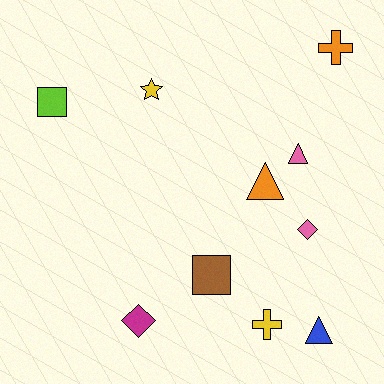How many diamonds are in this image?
There are 2 diamonds.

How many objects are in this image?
There are 10 objects.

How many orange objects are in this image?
There are 2 orange objects.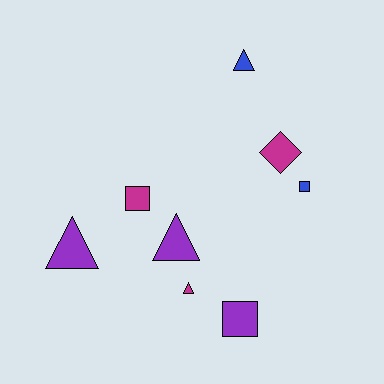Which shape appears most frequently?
Triangle, with 4 objects.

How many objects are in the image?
There are 8 objects.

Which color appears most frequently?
Magenta, with 3 objects.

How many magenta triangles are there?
There is 1 magenta triangle.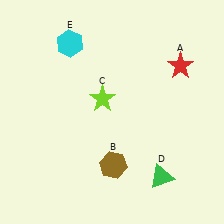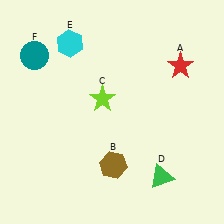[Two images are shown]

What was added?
A teal circle (F) was added in Image 2.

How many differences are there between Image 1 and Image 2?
There is 1 difference between the two images.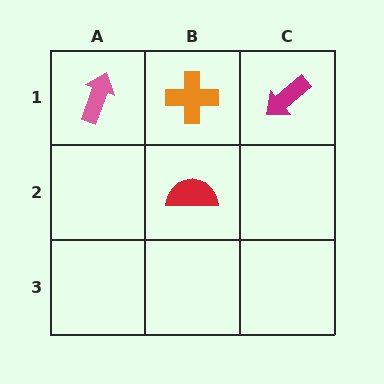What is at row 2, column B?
A red semicircle.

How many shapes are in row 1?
3 shapes.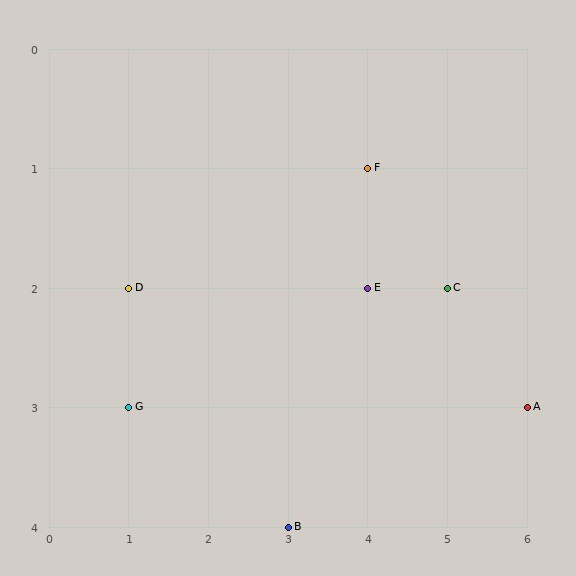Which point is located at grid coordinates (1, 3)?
Point G is at (1, 3).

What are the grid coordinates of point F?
Point F is at grid coordinates (4, 1).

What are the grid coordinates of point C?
Point C is at grid coordinates (5, 2).